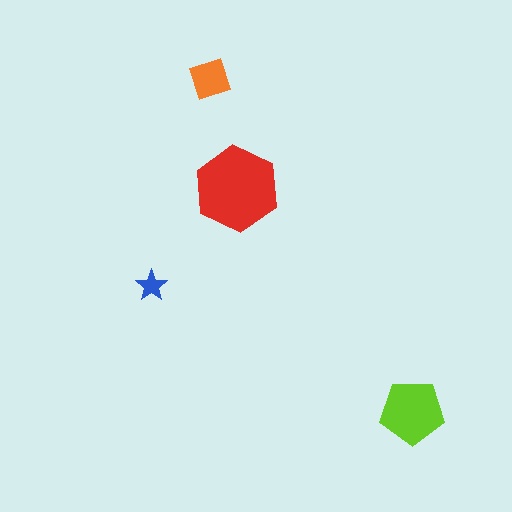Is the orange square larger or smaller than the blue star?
Larger.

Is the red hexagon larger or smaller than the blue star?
Larger.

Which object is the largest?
The red hexagon.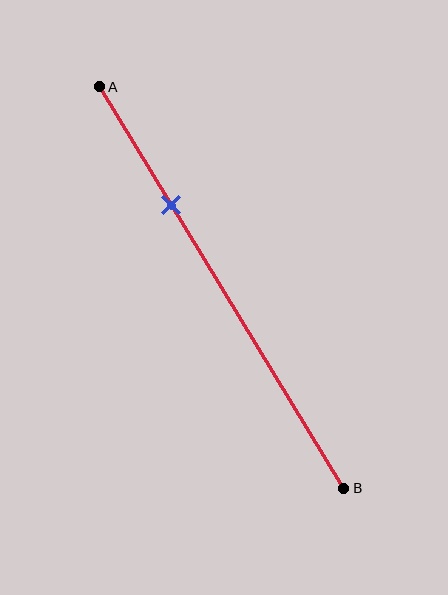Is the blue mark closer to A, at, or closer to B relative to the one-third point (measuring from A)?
The blue mark is closer to point A than the one-third point of segment AB.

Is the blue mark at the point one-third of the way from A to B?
No, the mark is at about 30% from A, not at the 33% one-third point.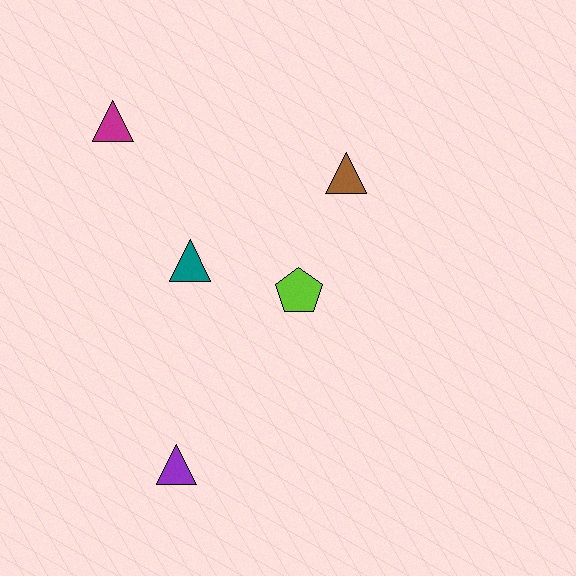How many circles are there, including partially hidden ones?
There are no circles.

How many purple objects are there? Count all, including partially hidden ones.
There is 1 purple object.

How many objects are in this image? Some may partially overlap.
There are 5 objects.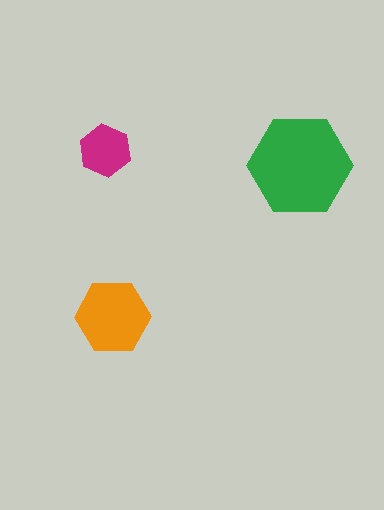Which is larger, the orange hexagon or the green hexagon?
The green one.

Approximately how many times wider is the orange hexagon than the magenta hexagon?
About 1.5 times wider.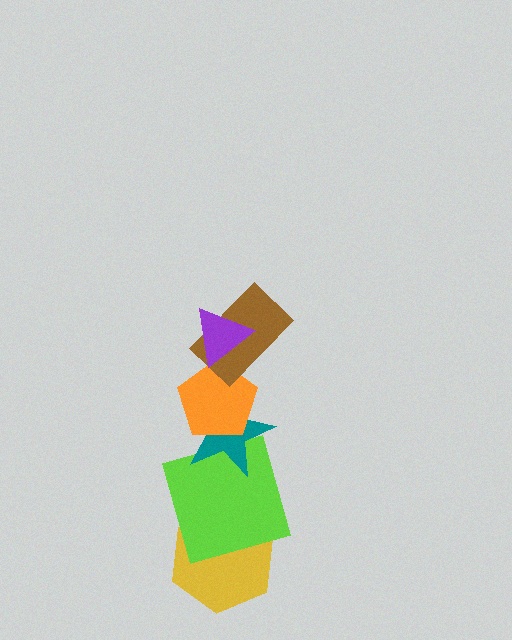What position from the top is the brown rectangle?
The brown rectangle is 2nd from the top.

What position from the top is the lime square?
The lime square is 5th from the top.